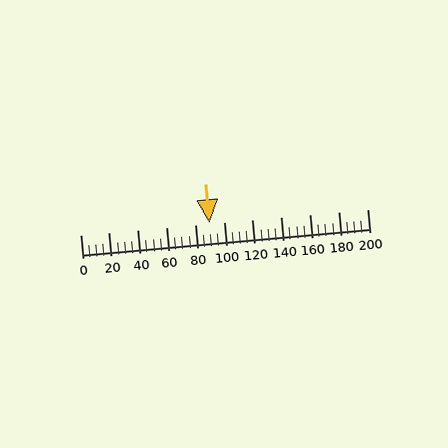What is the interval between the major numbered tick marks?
The major tick marks are spaced 20 units apart.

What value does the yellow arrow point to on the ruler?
The yellow arrow points to approximately 90.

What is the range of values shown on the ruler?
The ruler shows values from 0 to 200.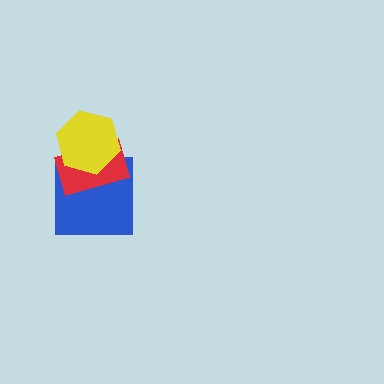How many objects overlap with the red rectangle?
2 objects overlap with the red rectangle.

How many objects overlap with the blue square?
2 objects overlap with the blue square.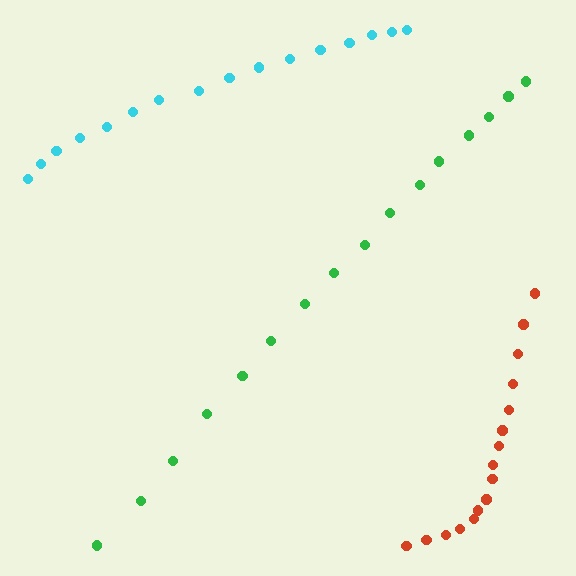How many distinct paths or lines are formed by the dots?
There are 3 distinct paths.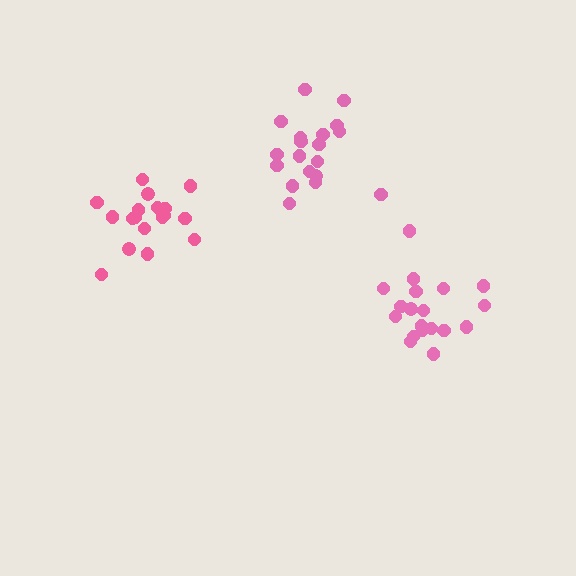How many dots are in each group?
Group 1: 19 dots, Group 2: 19 dots, Group 3: 18 dots (56 total).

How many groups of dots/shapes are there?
There are 3 groups.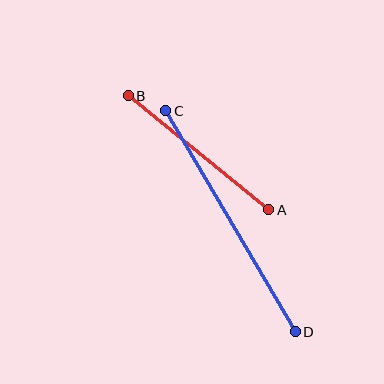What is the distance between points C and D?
The distance is approximately 256 pixels.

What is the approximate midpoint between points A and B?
The midpoint is at approximately (199, 153) pixels.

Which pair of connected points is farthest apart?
Points C and D are farthest apart.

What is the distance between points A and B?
The distance is approximately 181 pixels.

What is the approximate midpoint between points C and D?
The midpoint is at approximately (231, 221) pixels.